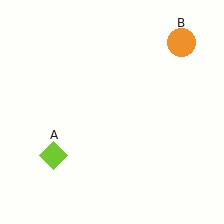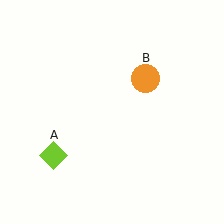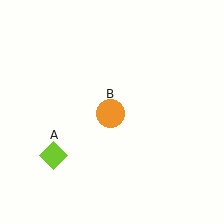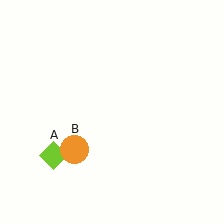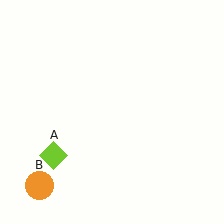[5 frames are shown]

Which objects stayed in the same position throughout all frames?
Lime diamond (object A) remained stationary.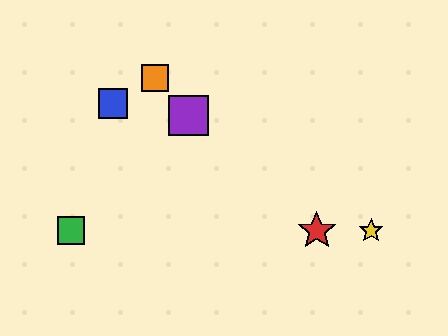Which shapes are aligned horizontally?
The red star, the green square, the yellow star are aligned horizontally.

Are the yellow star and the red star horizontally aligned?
Yes, both are at y≈231.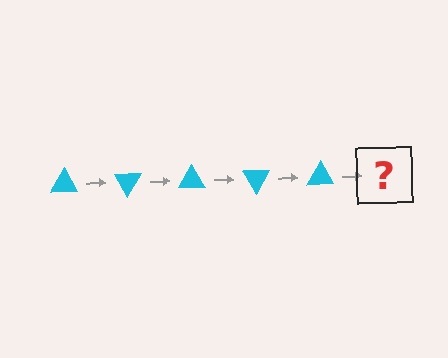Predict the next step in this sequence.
The next step is a cyan triangle rotated 300 degrees.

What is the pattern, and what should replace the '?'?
The pattern is that the triangle rotates 60 degrees each step. The '?' should be a cyan triangle rotated 300 degrees.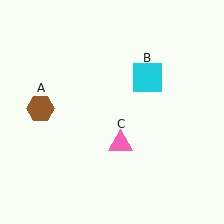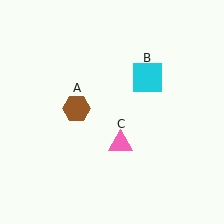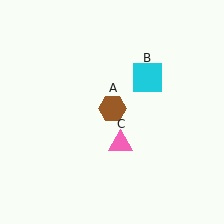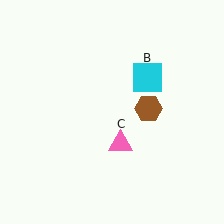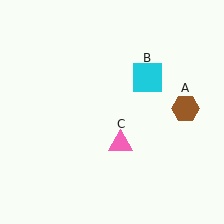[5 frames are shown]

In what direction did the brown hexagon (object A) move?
The brown hexagon (object A) moved right.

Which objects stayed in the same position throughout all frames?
Cyan square (object B) and pink triangle (object C) remained stationary.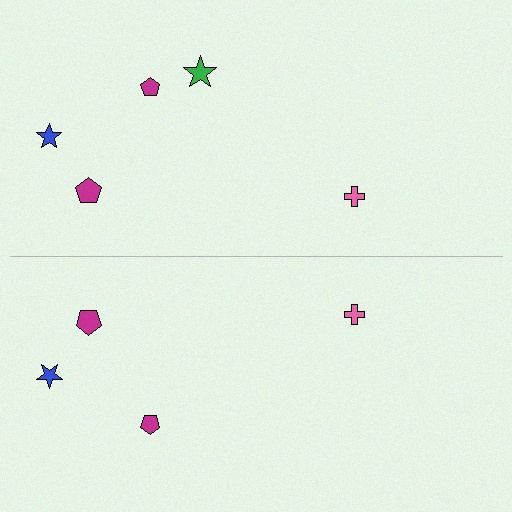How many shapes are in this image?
There are 9 shapes in this image.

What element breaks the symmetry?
A green star is missing from the bottom side.